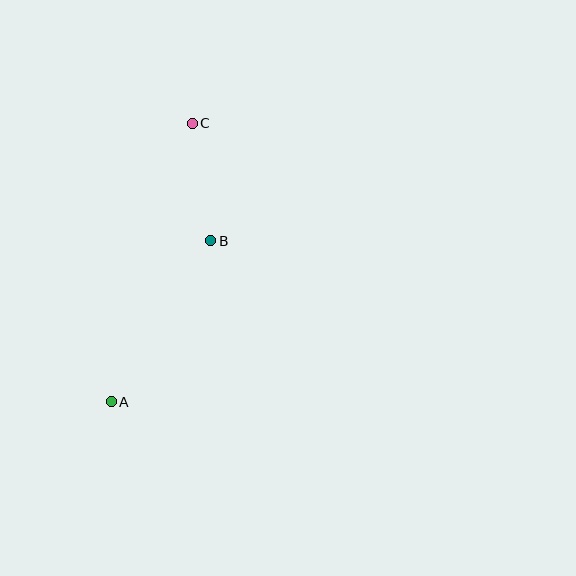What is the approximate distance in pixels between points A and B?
The distance between A and B is approximately 189 pixels.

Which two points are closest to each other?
Points B and C are closest to each other.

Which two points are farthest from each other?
Points A and C are farthest from each other.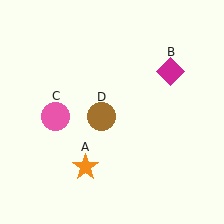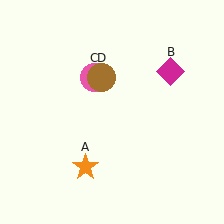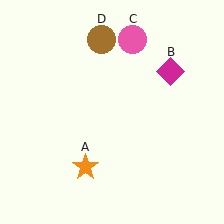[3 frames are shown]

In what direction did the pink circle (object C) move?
The pink circle (object C) moved up and to the right.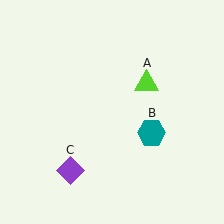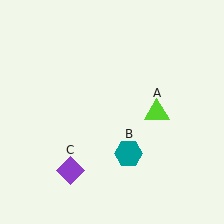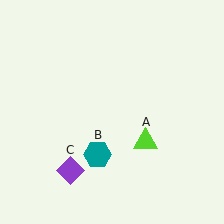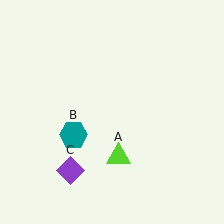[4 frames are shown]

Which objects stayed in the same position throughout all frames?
Purple diamond (object C) remained stationary.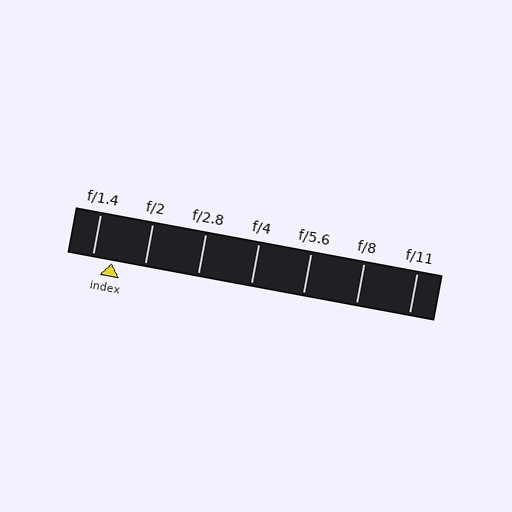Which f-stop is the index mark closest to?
The index mark is closest to f/1.4.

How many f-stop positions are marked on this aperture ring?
There are 7 f-stop positions marked.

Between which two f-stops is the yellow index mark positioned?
The index mark is between f/1.4 and f/2.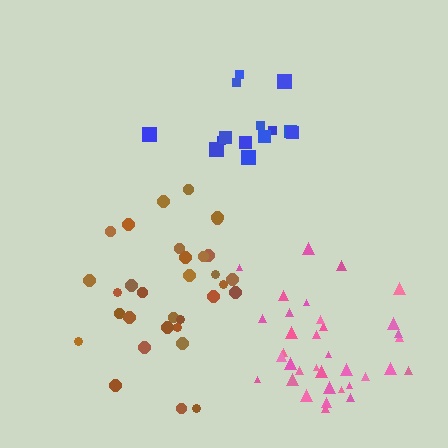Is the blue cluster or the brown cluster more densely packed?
Blue.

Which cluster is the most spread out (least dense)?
Brown.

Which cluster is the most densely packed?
Pink.